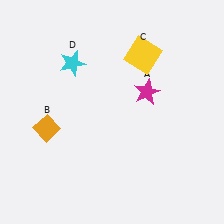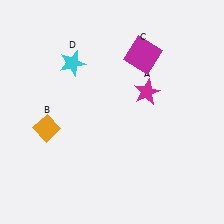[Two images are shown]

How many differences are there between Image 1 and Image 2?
There is 1 difference between the two images.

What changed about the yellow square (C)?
In Image 1, C is yellow. In Image 2, it changed to magenta.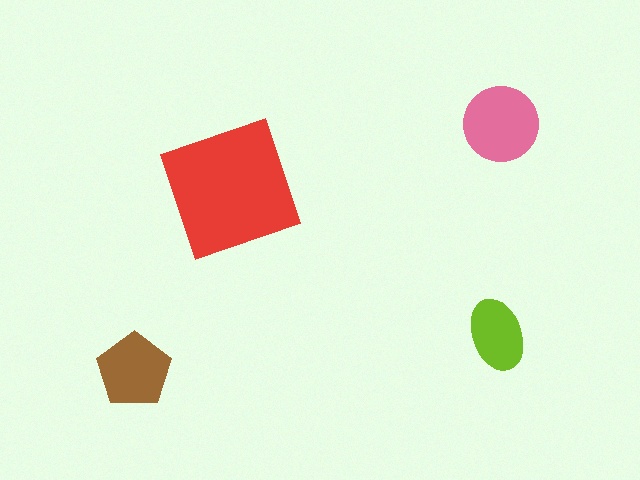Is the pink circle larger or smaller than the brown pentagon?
Larger.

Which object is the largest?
The red square.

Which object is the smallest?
The lime ellipse.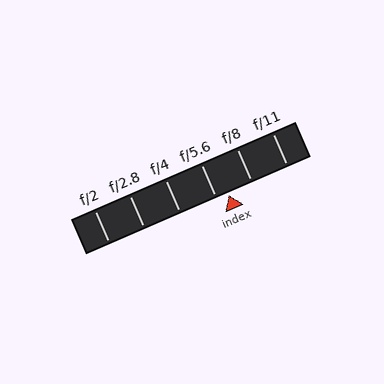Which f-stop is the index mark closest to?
The index mark is closest to f/5.6.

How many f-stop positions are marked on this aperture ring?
There are 6 f-stop positions marked.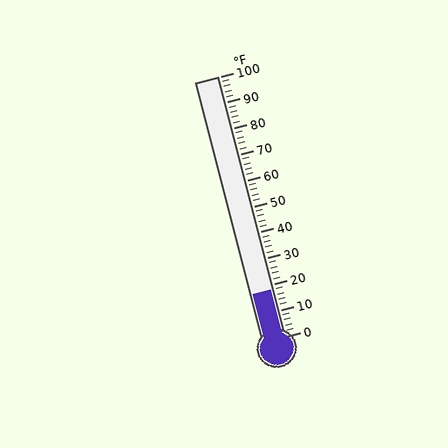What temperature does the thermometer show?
The thermometer shows approximately 18°F.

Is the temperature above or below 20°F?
The temperature is below 20°F.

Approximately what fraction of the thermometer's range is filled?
The thermometer is filled to approximately 20% of its range.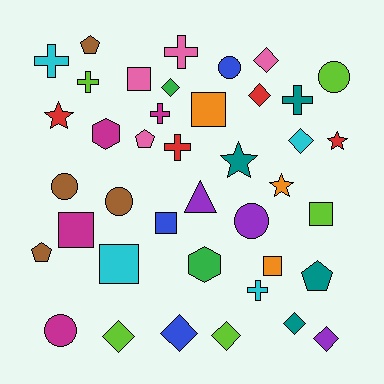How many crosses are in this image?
There are 7 crosses.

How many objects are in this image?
There are 40 objects.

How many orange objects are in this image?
There are 3 orange objects.